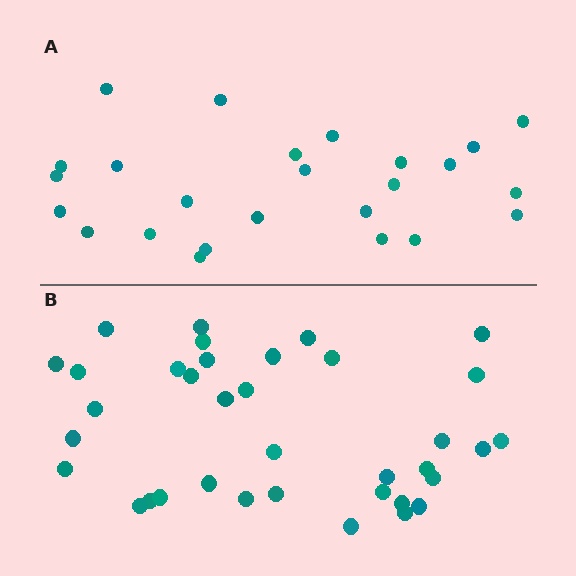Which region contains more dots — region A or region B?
Region B (the bottom region) has more dots.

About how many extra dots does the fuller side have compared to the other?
Region B has roughly 12 or so more dots than region A.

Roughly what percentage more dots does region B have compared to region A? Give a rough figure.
About 45% more.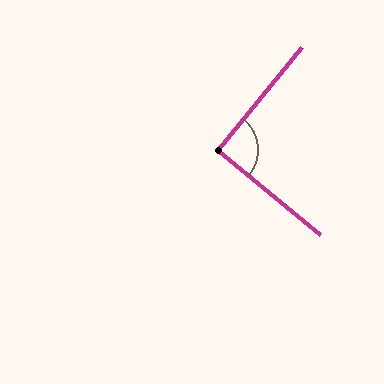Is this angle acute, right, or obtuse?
It is approximately a right angle.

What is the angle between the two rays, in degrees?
Approximately 90 degrees.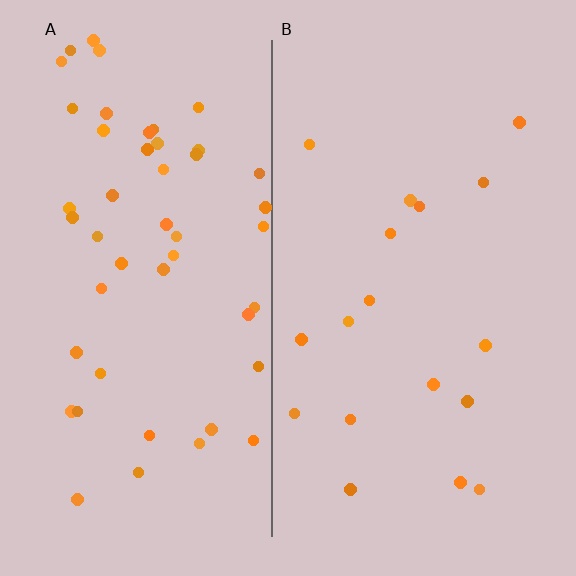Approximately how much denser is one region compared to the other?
Approximately 2.8× — region A over region B.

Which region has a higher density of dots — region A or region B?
A (the left).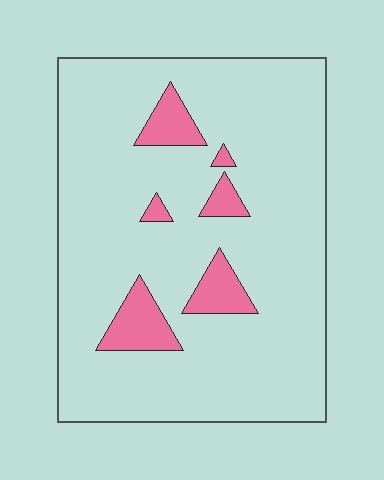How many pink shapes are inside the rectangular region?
6.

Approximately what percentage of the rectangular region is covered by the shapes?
Approximately 10%.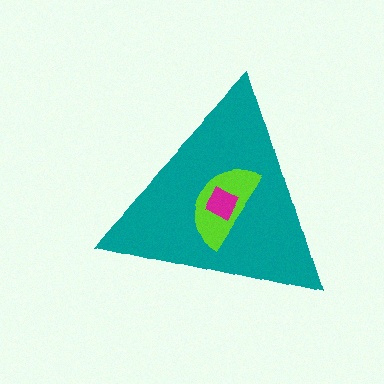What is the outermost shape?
The teal triangle.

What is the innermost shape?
The magenta square.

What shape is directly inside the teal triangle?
The lime semicircle.